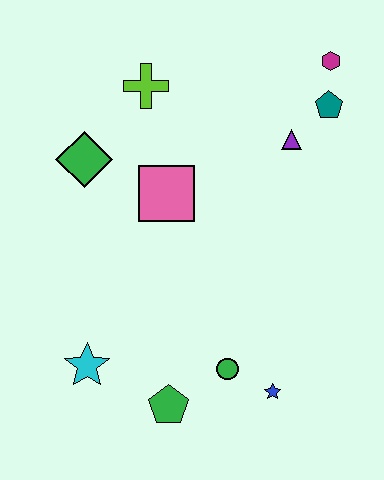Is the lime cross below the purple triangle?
No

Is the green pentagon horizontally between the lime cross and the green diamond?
No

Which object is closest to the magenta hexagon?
The teal pentagon is closest to the magenta hexagon.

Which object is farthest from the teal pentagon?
The cyan star is farthest from the teal pentagon.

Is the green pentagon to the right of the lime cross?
Yes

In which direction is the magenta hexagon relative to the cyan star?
The magenta hexagon is above the cyan star.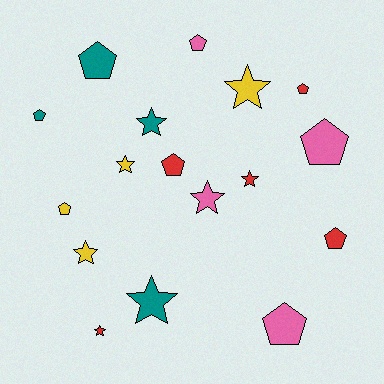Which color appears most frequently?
Red, with 5 objects.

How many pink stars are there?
There is 1 pink star.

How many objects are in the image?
There are 17 objects.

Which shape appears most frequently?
Pentagon, with 9 objects.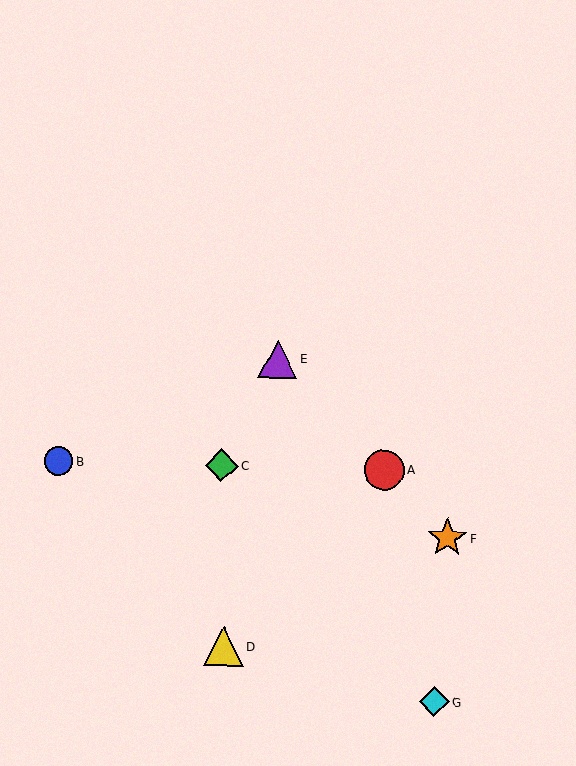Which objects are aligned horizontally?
Objects A, B, C are aligned horizontally.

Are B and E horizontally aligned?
No, B is at y≈461 and E is at y≈359.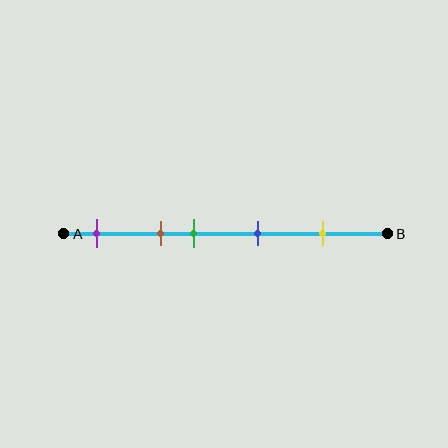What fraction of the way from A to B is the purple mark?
The purple mark is approximately 10% (0.1) of the way from A to B.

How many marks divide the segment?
There are 5 marks dividing the segment.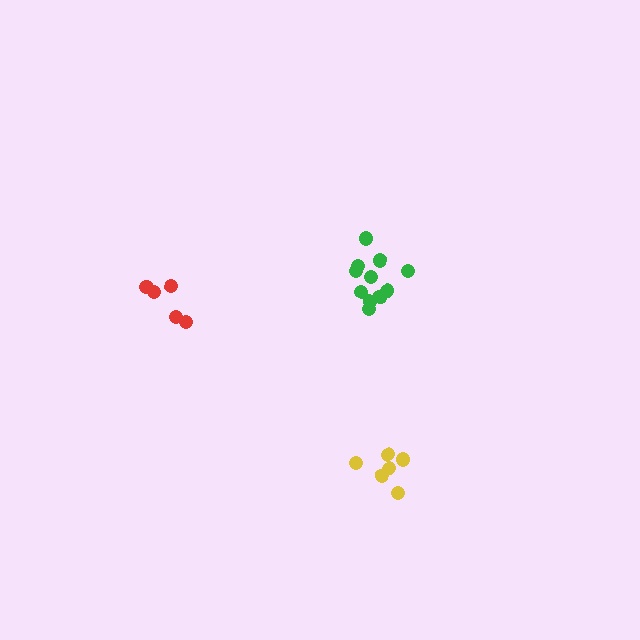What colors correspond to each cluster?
The clusters are colored: red, yellow, green.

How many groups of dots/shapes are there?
There are 3 groups.